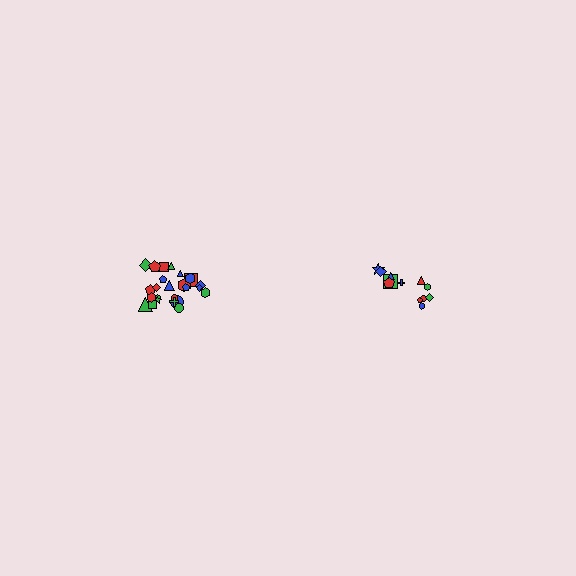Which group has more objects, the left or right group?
The left group.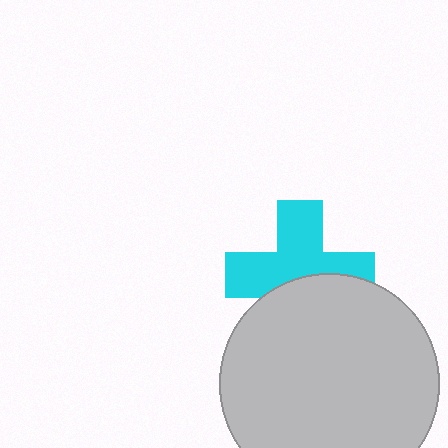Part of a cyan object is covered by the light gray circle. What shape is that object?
It is a cross.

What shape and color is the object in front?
The object in front is a light gray circle.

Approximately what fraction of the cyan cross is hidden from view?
Roughly 39% of the cyan cross is hidden behind the light gray circle.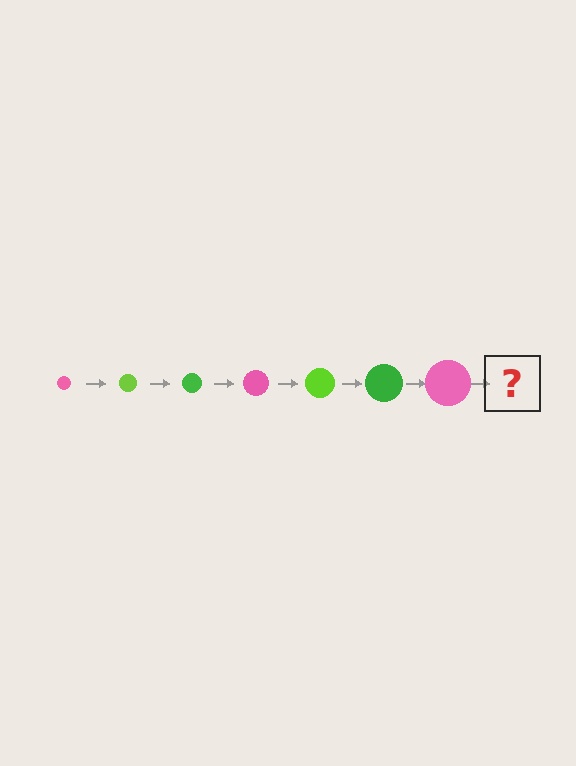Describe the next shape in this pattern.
It should be a lime circle, larger than the previous one.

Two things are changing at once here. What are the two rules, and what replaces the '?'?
The two rules are that the circle grows larger each step and the color cycles through pink, lime, and green. The '?' should be a lime circle, larger than the previous one.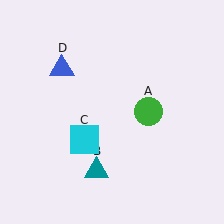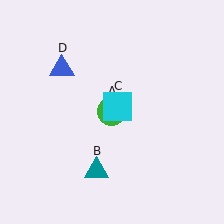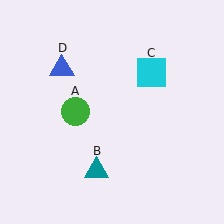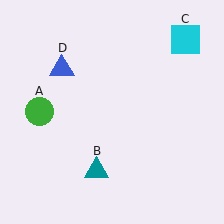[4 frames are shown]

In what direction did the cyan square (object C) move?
The cyan square (object C) moved up and to the right.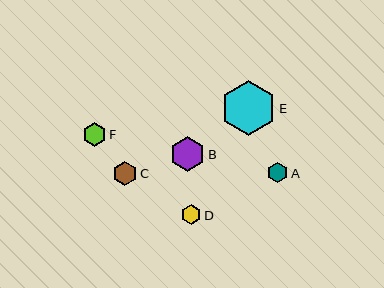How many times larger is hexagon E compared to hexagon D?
Hexagon E is approximately 2.8 times the size of hexagon D.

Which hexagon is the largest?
Hexagon E is the largest with a size of approximately 55 pixels.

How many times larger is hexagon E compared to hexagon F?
Hexagon E is approximately 2.4 times the size of hexagon F.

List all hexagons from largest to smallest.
From largest to smallest: E, B, C, F, A, D.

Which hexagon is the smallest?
Hexagon D is the smallest with a size of approximately 20 pixels.